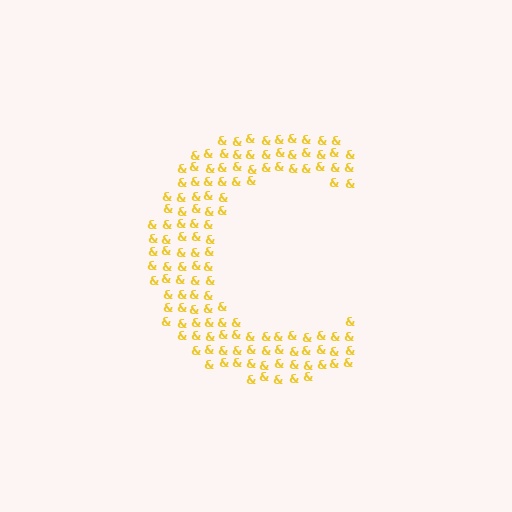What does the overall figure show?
The overall figure shows the letter C.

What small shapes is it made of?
It is made of small ampersands.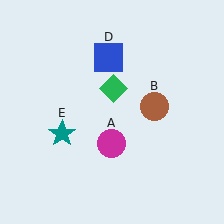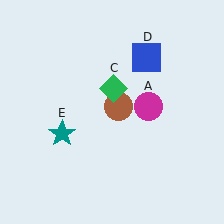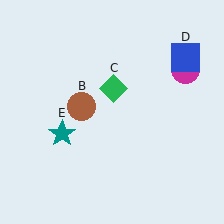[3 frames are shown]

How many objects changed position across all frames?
3 objects changed position: magenta circle (object A), brown circle (object B), blue square (object D).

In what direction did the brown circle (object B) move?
The brown circle (object B) moved left.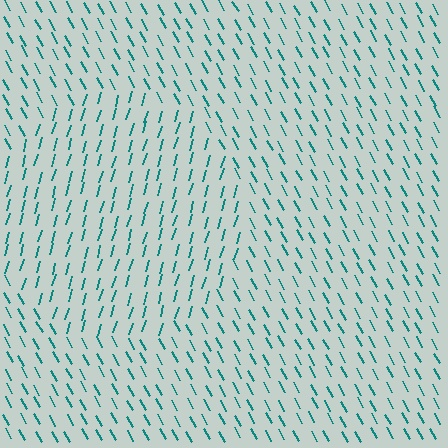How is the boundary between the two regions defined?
The boundary is defined purely by a change in line orientation (approximately 45 degrees difference). All lines are the same color and thickness.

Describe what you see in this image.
The image is filled with small teal line segments. A circle region in the image has lines oriented differently from the surrounding lines, creating a visible texture boundary.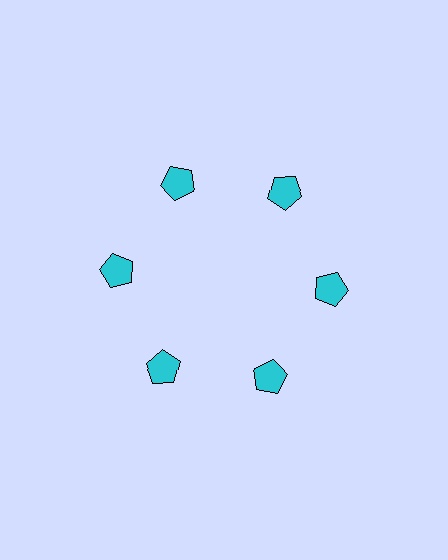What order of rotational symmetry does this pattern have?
This pattern has 6-fold rotational symmetry.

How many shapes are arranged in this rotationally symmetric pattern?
There are 6 shapes, arranged in 6 groups of 1.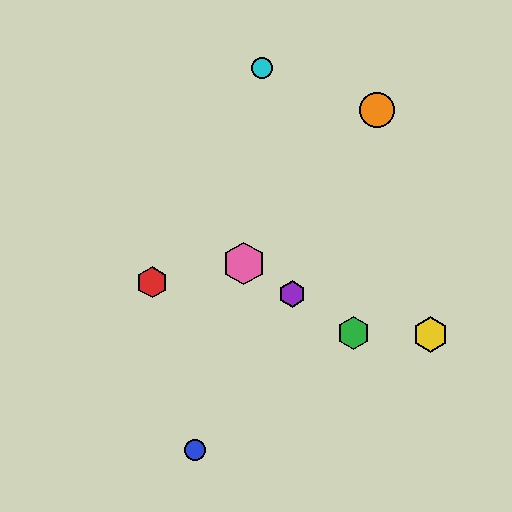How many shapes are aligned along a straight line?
3 shapes (the green hexagon, the purple hexagon, the pink hexagon) are aligned along a straight line.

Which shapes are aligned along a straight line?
The green hexagon, the purple hexagon, the pink hexagon are aligned along a straight line.